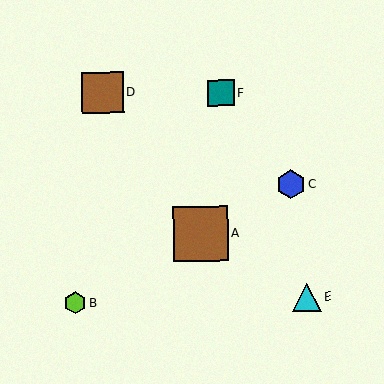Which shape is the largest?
The brown square (labeled A) is the largest.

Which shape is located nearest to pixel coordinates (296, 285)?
The cyan triangle (labeled E) at (307, 297) is nearest to that location.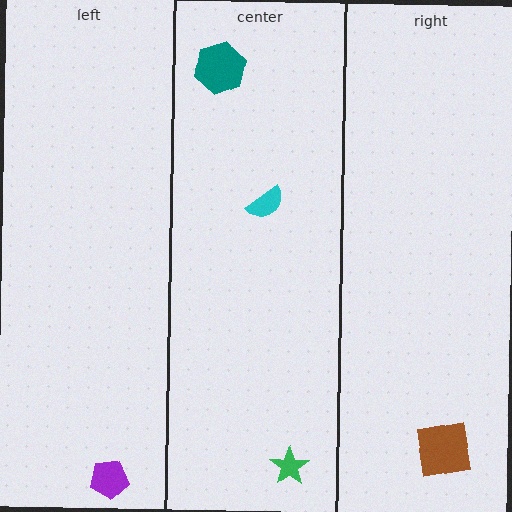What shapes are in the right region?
The brown square.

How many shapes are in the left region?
1.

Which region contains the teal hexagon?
The center region.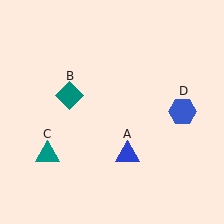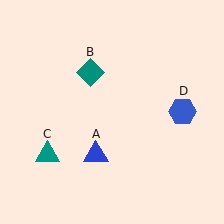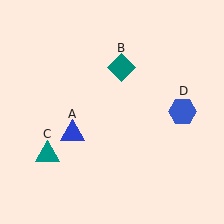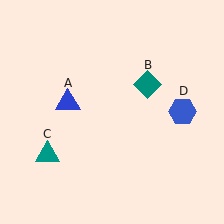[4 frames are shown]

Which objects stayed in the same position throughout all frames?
Teal triangle (object C) and blue hexagon (object D) remained stationary.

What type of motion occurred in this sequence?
The blue triangle (object A), teal diamond (object B) rotated clockwise around the center of the scene.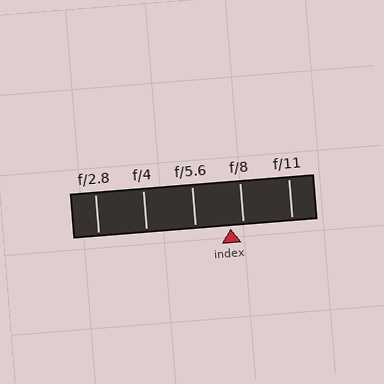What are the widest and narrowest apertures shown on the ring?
The widest aperture shown is f/2.8 and the narrowest is f/11.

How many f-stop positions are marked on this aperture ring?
There are 5 f-stop positions marked.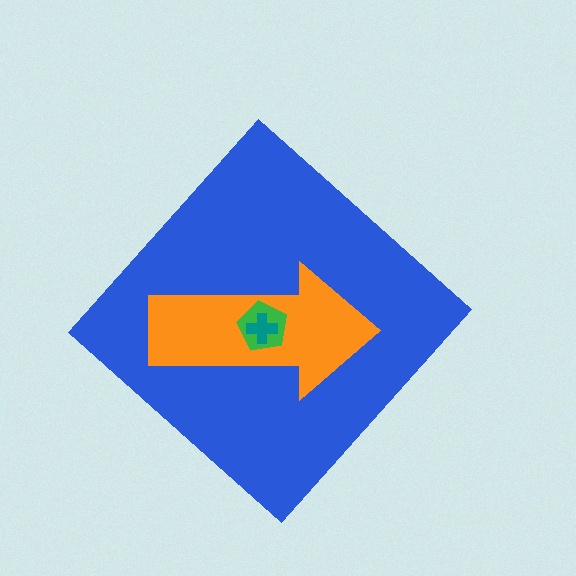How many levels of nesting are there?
4.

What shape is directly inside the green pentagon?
The teal cross.